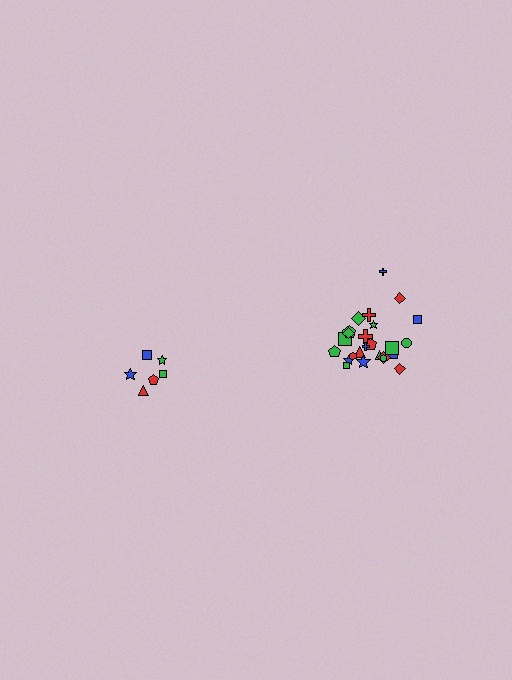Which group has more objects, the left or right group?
The right group.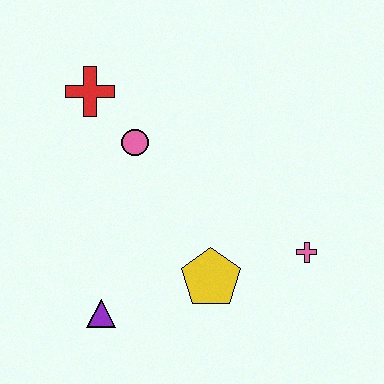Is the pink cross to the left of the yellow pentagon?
No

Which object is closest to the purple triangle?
The yellow pentagon is closest to the purple triangle.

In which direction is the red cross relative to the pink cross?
The red cross is to the left of the pink cross.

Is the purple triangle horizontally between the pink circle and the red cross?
Yes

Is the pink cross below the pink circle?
Yes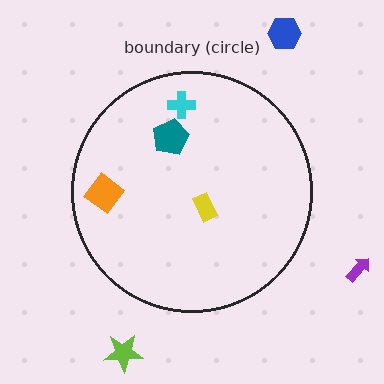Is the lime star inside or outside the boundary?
Outside.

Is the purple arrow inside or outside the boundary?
Outside.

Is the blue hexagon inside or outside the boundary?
Outside.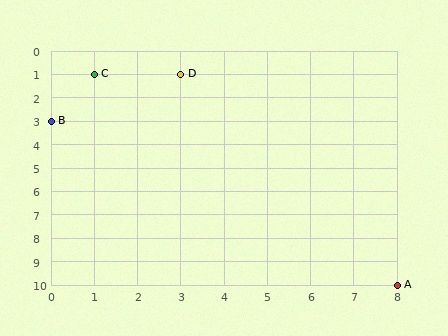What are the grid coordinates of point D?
Point D is at grid coordinates (3, 1).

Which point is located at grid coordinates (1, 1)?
Point C is at (1, 1).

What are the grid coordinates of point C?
Point C is at grid coordinates (1, 1).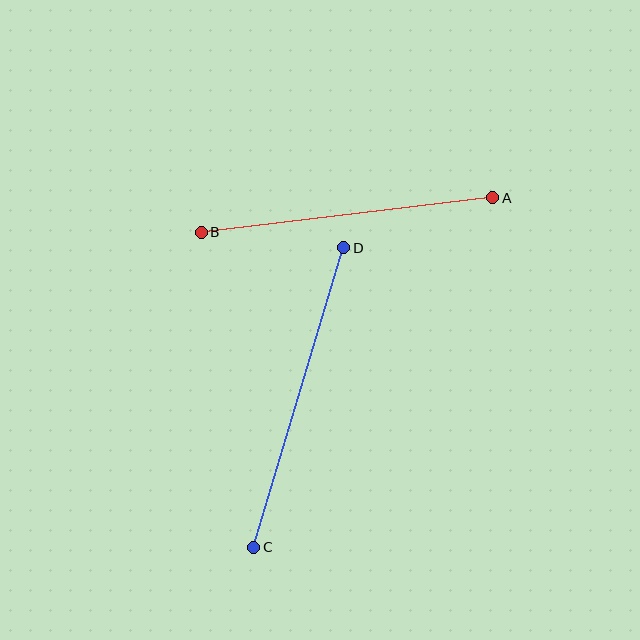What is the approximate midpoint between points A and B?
The midpoint is at approximately (347, 215) pixels.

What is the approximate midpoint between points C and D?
The midpoint is at approximately (299, 398) pixels.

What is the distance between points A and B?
The distance is approximately 294 pixels.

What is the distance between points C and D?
The distance is approximately 313 pixels.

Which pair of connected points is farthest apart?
Points C and D are farthest apart.